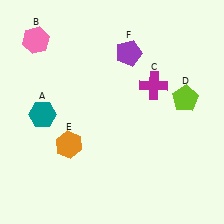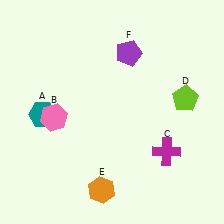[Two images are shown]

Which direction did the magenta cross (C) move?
The magenta cross (C) moved down.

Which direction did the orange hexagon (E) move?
The orange hexagon (E) moved down.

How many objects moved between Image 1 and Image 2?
3 objects moved between the two images.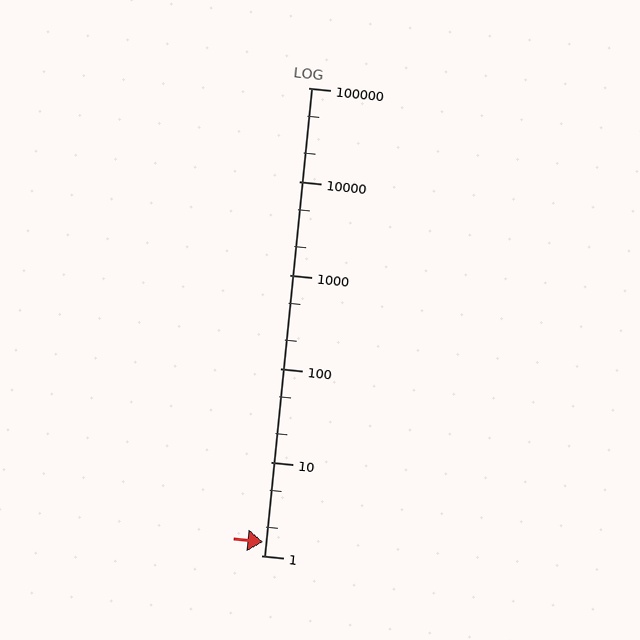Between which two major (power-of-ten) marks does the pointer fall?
The pointer is between 1 and 10.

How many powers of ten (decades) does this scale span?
The scale spans 5 decades, from 1 to 100000.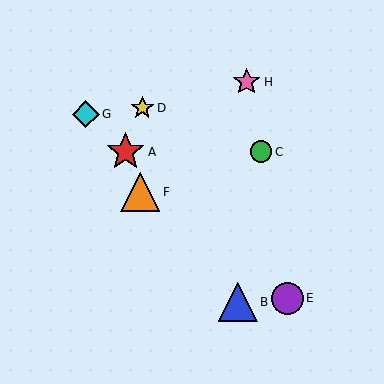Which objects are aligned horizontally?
Objects A, C are aligned horizontally.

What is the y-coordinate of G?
Object G is at y≈114.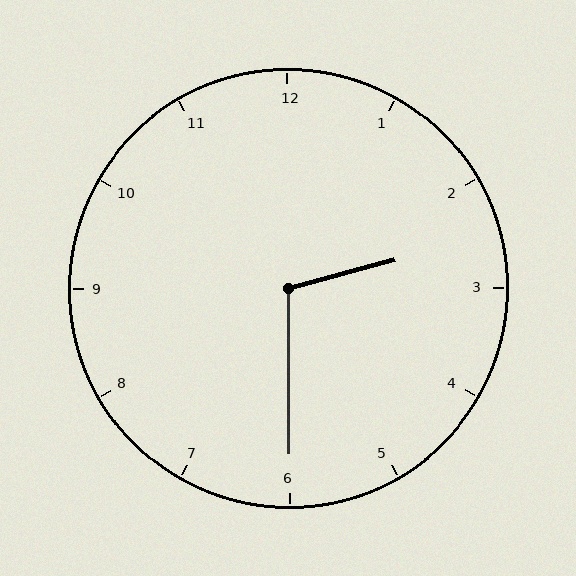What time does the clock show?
2:30.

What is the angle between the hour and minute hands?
Approximately 105 degrees.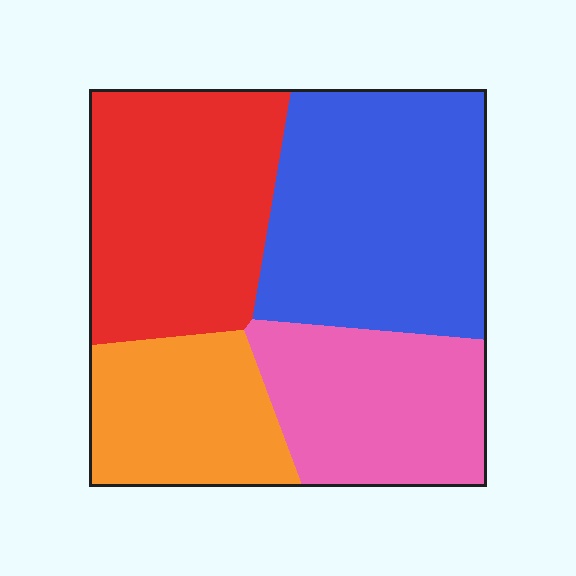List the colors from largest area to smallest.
From largest to smallest: blue, red, pink, orange.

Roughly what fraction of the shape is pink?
Pink covers around 20% of the shape.